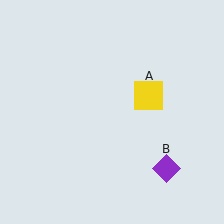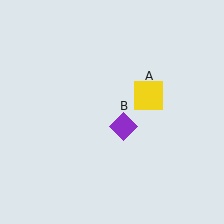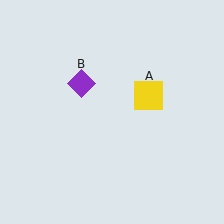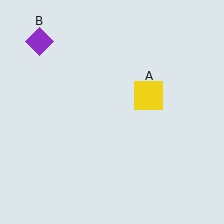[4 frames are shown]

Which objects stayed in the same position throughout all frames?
Yellow square (object A) remained stationary.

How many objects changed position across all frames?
1 object changed position: purple diamond (object B).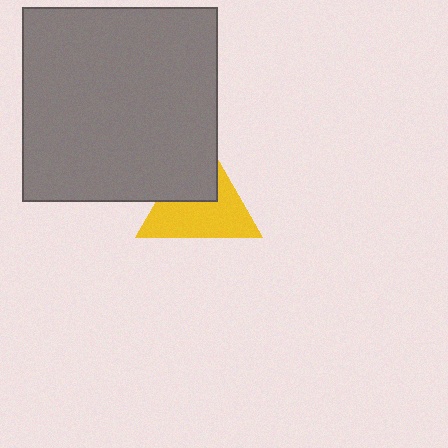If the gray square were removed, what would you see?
You would see the complete yellow triangle.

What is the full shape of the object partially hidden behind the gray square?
The partially hidden object is a yellow triangle.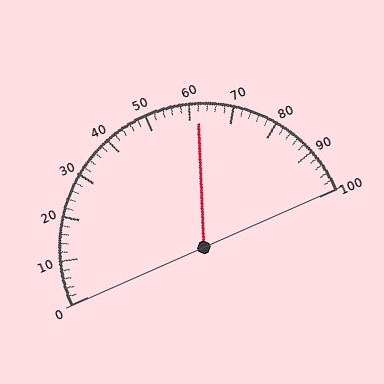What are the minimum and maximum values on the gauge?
The gauge ranges from 0 to 100.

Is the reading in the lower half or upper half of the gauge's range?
The reading is in the upper half of the range (0 to 100).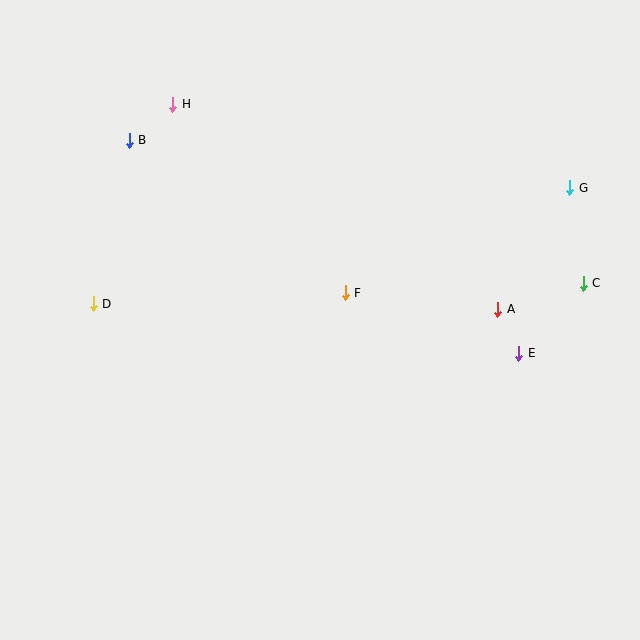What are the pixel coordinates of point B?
Point B is at (129, 140).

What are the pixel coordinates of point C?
Point C is at (583, 283).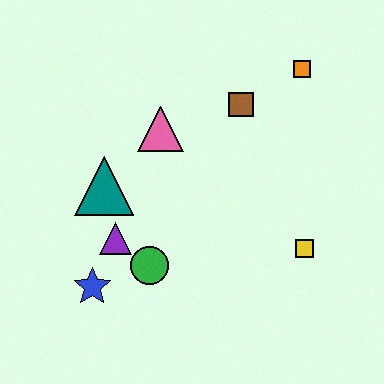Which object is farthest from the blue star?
The orange square is farthest from the blue star.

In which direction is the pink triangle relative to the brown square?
The pink triangle is to the left of the brown square.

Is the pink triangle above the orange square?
No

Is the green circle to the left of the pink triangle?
Yes